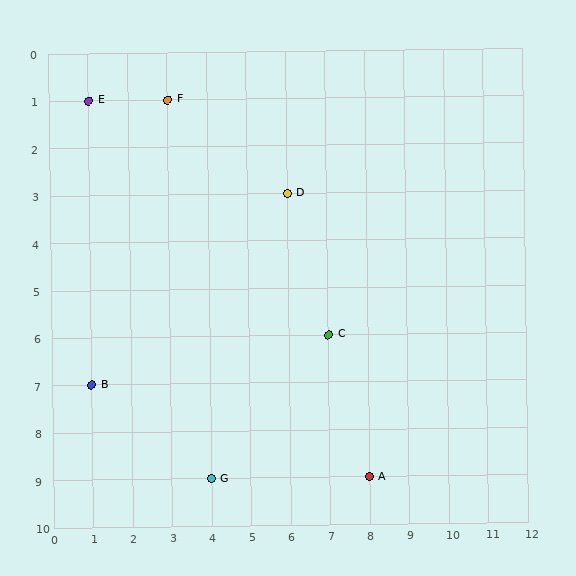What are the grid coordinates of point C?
Point C is at grid coordinates (7, 6).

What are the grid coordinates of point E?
Point E is at grid coordinates (1, 1).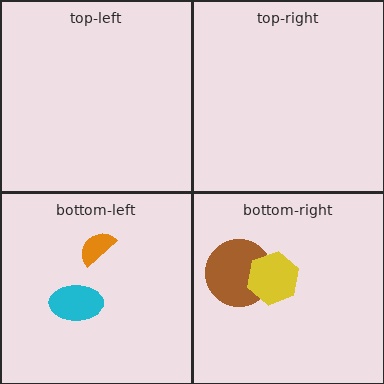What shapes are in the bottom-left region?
The orange semicircle, the cyan ellipse.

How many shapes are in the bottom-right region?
2.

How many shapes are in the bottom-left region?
2.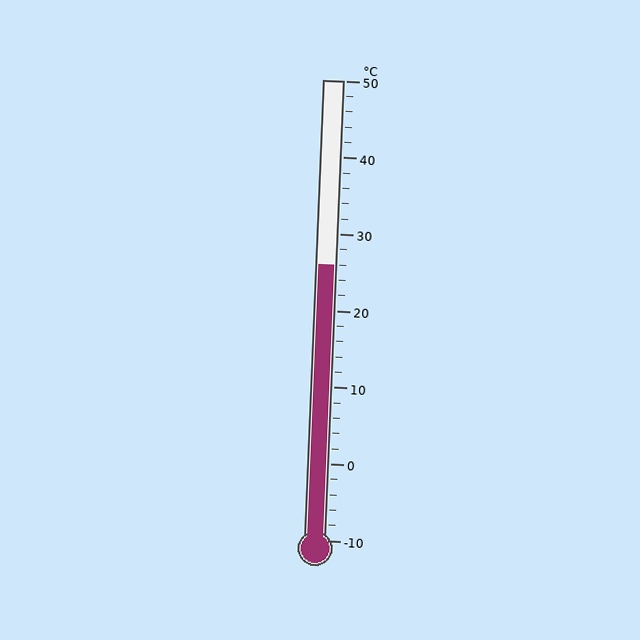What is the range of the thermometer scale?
The thermometer scale ranges from -10°C to 50°C.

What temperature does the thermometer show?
The thermometer shows approximately 26°C.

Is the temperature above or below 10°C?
The temperature is above 10°C.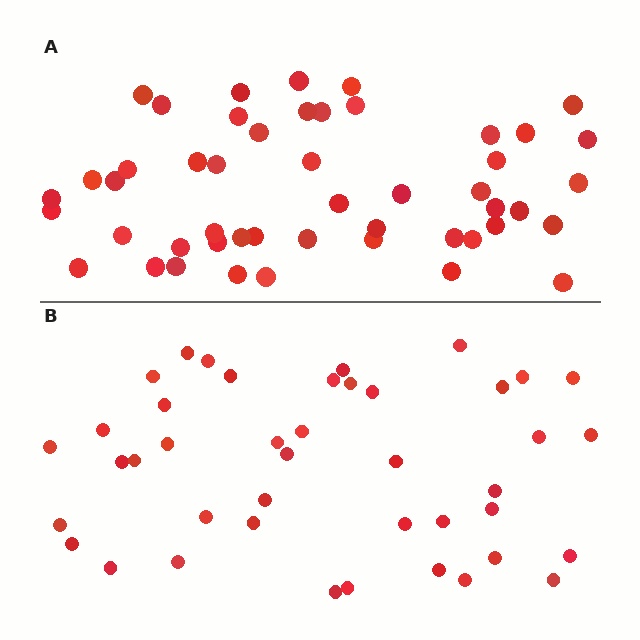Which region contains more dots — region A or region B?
Region A (the top region) has more dots.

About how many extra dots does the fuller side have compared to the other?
Region A has roughly 8 or so more dots than region B.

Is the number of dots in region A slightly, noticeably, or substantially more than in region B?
Region A has only slightly more — the two regions are fairly close. The ratio is roughly 1.2 to 1.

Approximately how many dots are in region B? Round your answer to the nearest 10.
About 40 dots. (The exact count is 42, which rounds to 40.)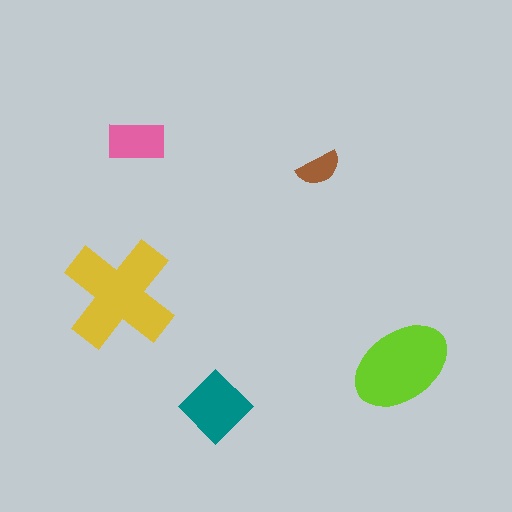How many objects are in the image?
There are 5 objects in the image.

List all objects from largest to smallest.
The yellow cross, the lime ellipse, the teal diamond, the pink rectangle, the brown semicircle.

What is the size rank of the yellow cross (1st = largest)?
1st.